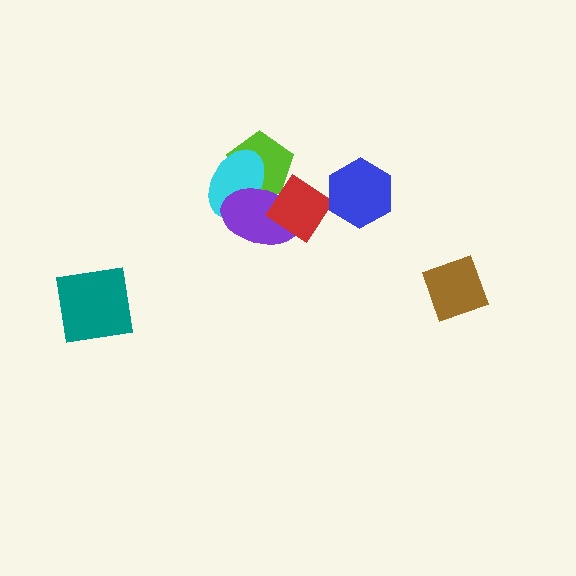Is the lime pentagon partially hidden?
Yes, it is partially covered by another shape.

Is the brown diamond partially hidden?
No, no other shape covers it.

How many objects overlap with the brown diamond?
0 objects overlap with the brown diamond.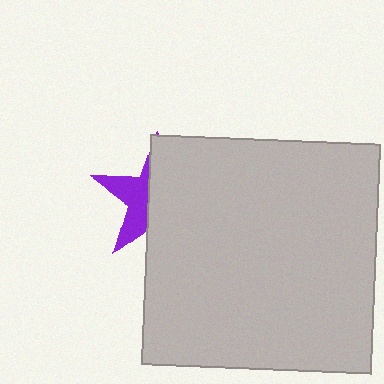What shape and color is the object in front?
The object in front is a light gray square.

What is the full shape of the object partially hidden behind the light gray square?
The partially hidden object is a purple star.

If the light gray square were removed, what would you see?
You would see the complete purple star.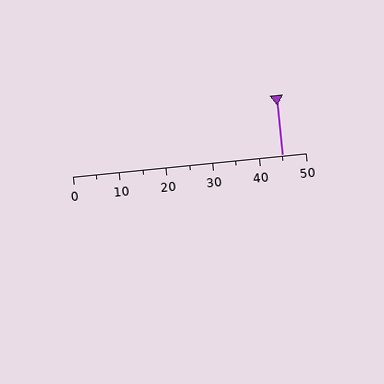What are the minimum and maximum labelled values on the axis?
The axis runs from 0 to 50.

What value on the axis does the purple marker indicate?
The marker indicates approximately 45.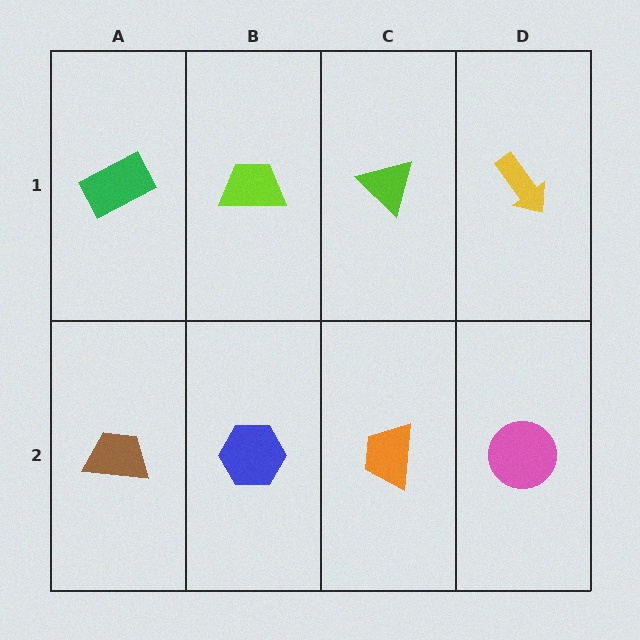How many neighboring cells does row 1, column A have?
2.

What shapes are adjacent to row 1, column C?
An orange trapezoid (row 2, column C), a lime trapezoid (row 1, column B), a yellow arrow (row 1, column D).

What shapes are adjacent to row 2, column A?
A green rectangle (row 1, column A), a blue hexagon (row 2, column B).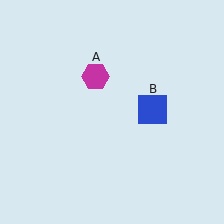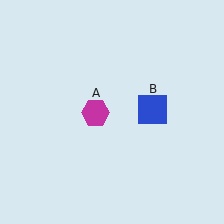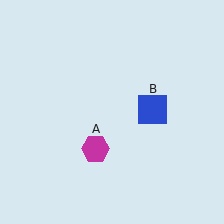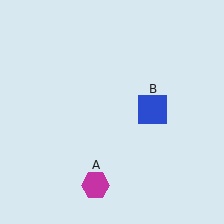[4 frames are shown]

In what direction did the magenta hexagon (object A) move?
The magenta hexagon (object A) moved down.